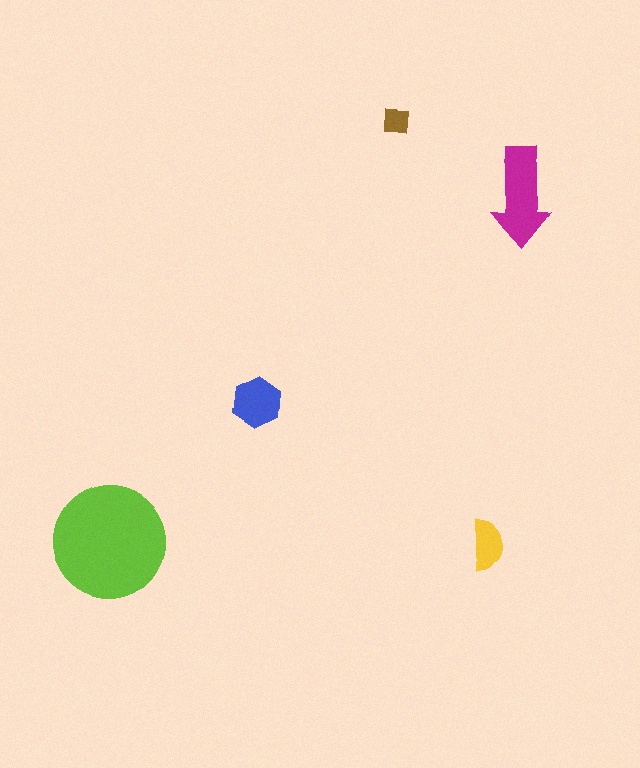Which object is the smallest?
The brown square.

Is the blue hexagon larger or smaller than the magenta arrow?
Smaller.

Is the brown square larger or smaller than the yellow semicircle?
Smaller.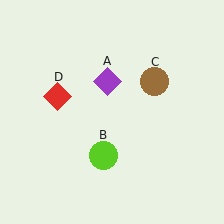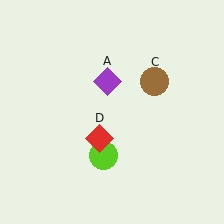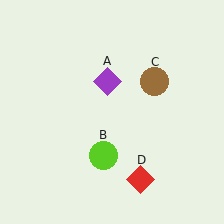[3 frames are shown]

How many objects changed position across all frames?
1 object changed position: red diamond (object D).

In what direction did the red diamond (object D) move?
The red diamond (object D) moved down and to the right.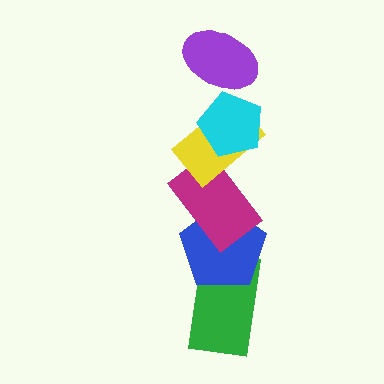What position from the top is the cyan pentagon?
The cyan pentagon is 2nd from the top.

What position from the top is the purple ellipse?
The purple ellipse is 1st from the top.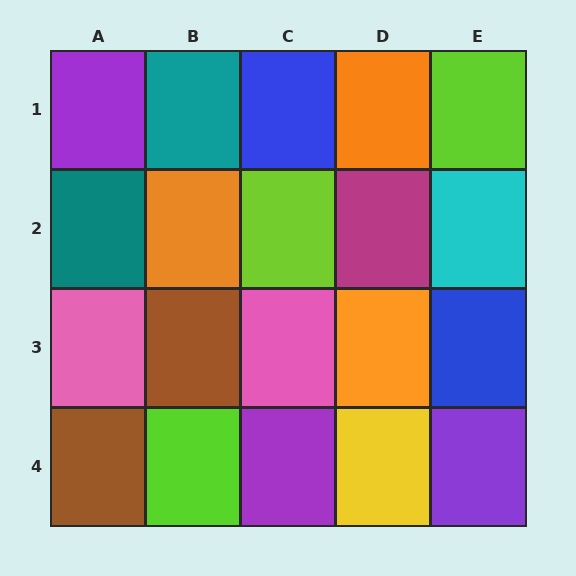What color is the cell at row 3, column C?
Pink.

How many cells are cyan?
1 cell is cyan.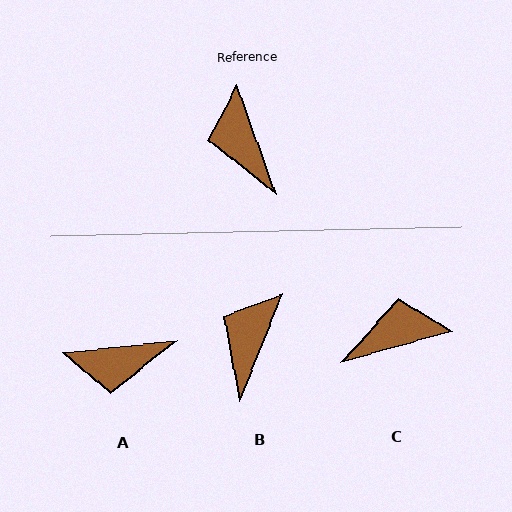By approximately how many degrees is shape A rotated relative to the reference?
Approximately 77 degrees counter-clockwise.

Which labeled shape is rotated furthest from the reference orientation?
C, about 94 degrees away.